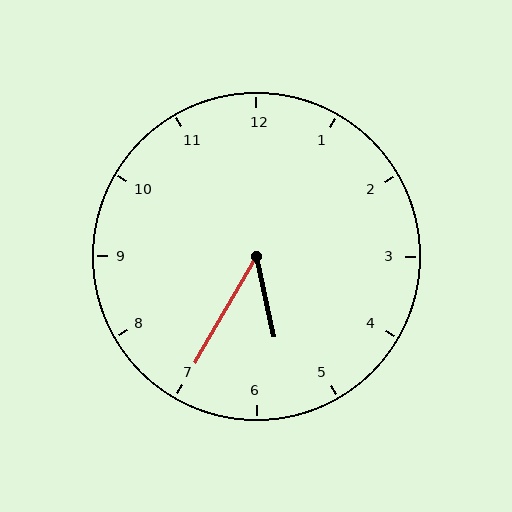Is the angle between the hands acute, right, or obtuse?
It is acute.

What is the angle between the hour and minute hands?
Approximately 42 degrees.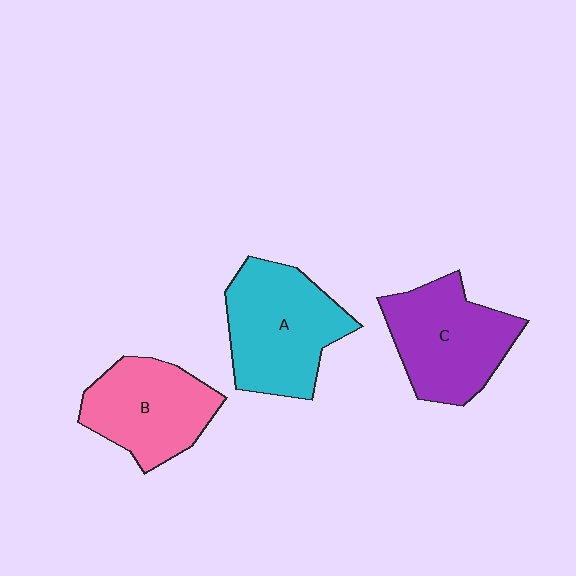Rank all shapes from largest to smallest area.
From largest to smallest: A (cyan), C (purple), B (pink).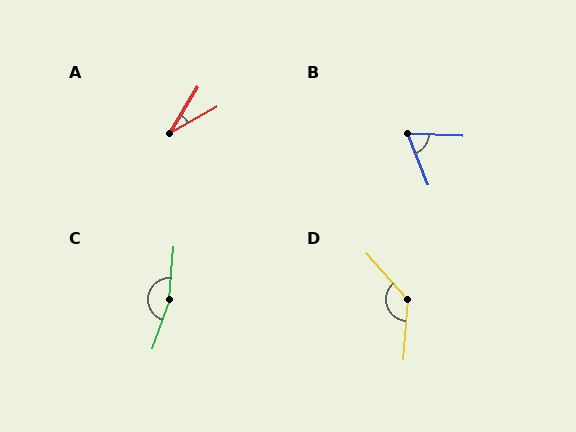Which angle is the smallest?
A, at approximately 30 degrees.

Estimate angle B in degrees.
Approximately 65 degrees.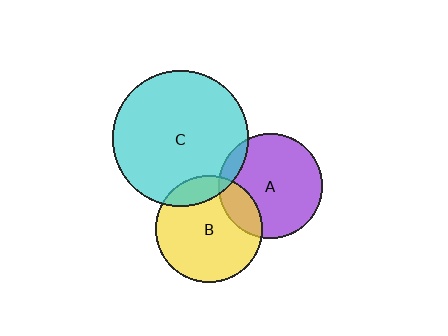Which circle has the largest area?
Circle C (cyan).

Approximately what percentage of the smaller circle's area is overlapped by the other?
Approximately 15%.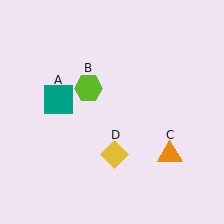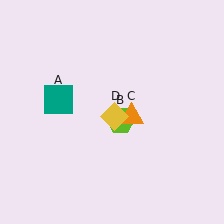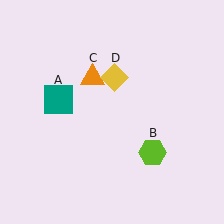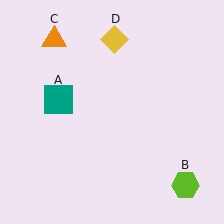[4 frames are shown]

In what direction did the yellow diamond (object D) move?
The yellow diamond (object D) moved up.